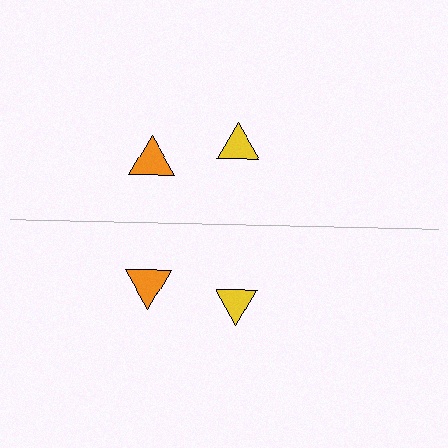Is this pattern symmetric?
Yes, this pattern has bilateral (reflection) symmetry.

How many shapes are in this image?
There are 4 shapes in this image.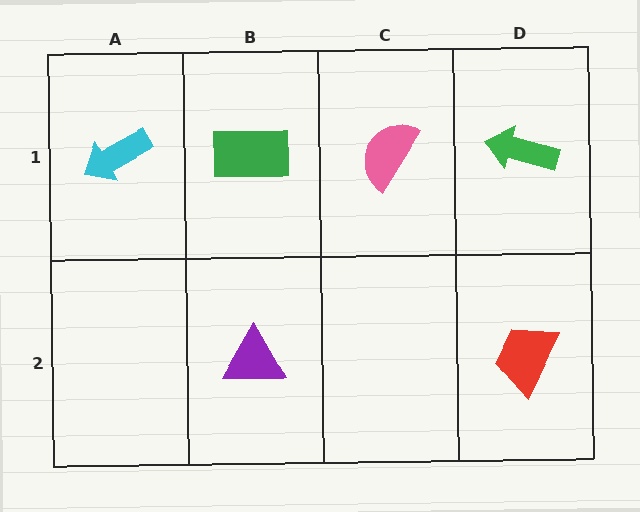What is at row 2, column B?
A purple triangle.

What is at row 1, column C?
A pink semicircle.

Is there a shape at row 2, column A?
No, that cell is empty.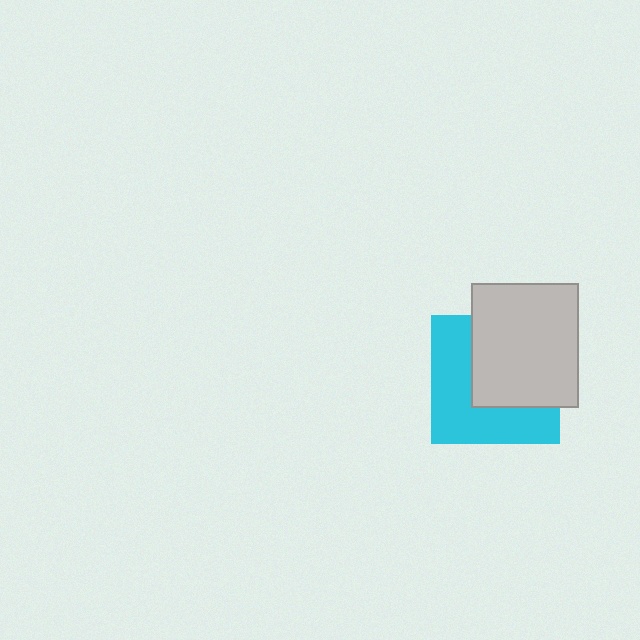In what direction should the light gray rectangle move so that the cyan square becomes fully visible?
The light gray rectangle should move toward the upper-right. That is the shortest direction to clear the overlap and leave the cyan square fully visible.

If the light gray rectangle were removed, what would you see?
You would see the complete cyan square.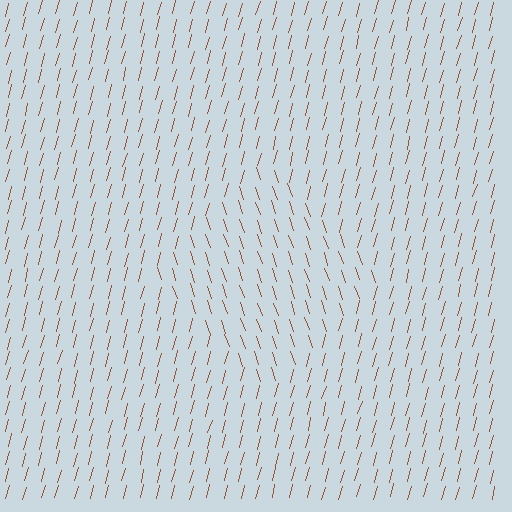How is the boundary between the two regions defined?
The boundary is defined purely by a change in line orientation (approximately 34 degrees difference). All lines are the same color and thickness.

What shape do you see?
I see a diamond.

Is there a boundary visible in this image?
Yes, there is a texture boundary formed by a change in line orientation.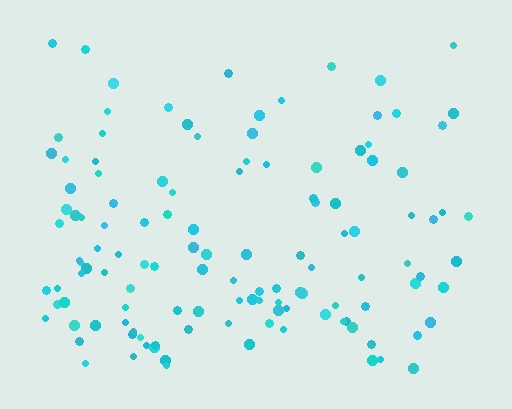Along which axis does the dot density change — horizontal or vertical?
Vertical.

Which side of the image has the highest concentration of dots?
The bottom.